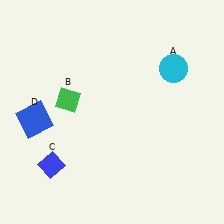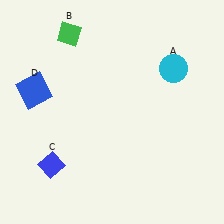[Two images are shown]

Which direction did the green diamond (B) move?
The green diamond (B) moved up.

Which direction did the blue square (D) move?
The blue square (D) moved up.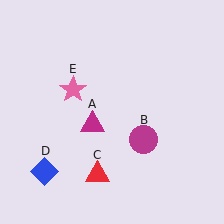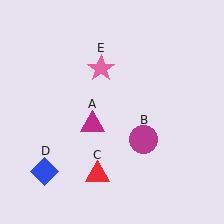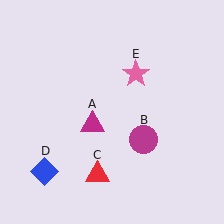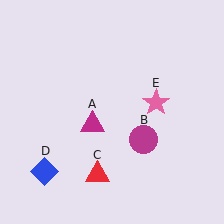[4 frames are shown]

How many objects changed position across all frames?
1 object changed position: pink star (object E).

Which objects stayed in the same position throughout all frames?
Magenta triangle (object A) and magenta circle (object B) and red triangle (object C) and blue diamond (object D) remained stationary.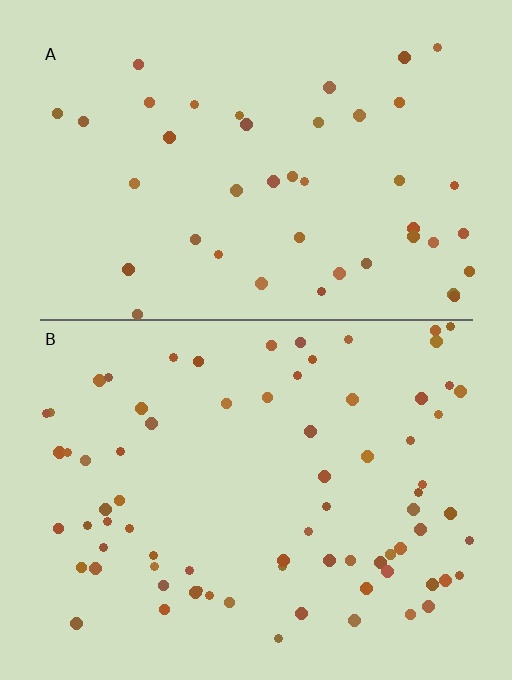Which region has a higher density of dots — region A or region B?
B (the bottom).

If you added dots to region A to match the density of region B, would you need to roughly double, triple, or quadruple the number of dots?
Approximately double.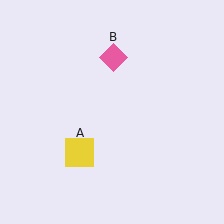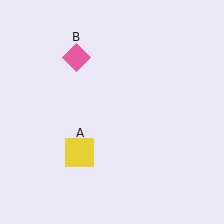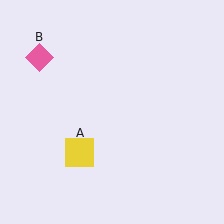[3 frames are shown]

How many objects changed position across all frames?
1 object changed position: pink diamond (object B).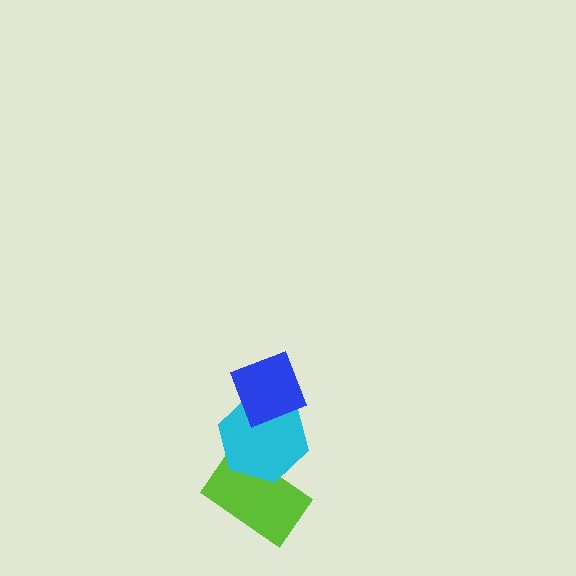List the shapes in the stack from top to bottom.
From top to bottom: the blue diamond, the cyan hexagon, the lime rectangle.